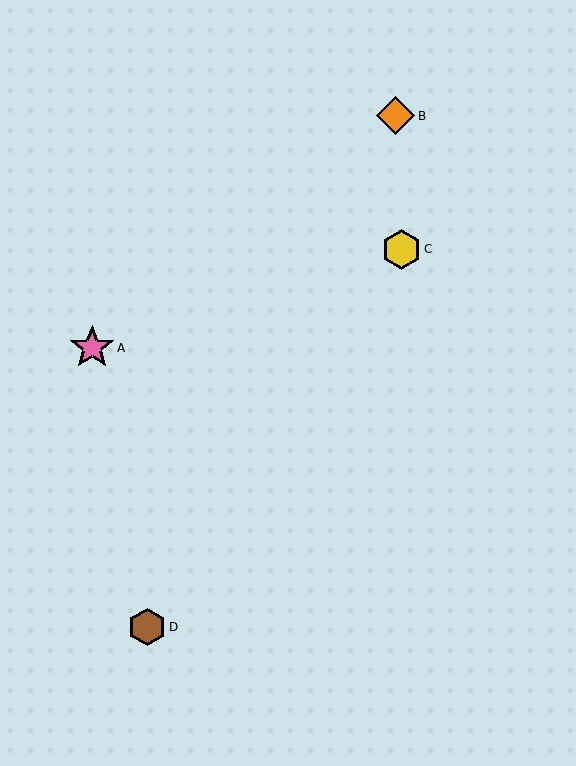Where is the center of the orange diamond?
The center of the orange diamond is at (396, 116).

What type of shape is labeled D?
Shape D is a brown hexagon.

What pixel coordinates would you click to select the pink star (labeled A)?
Click at (92, 348) to select the pink star A.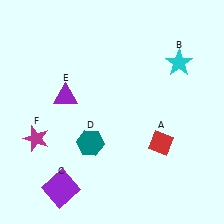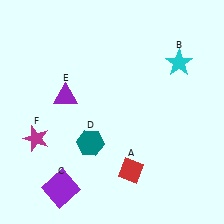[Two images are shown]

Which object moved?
The red diamond (A) moved left.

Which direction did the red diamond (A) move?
The red diamond (A) moved left.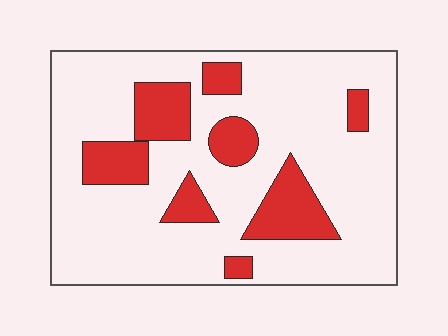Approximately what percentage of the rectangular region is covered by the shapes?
Approximately 20%.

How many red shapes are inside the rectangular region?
8.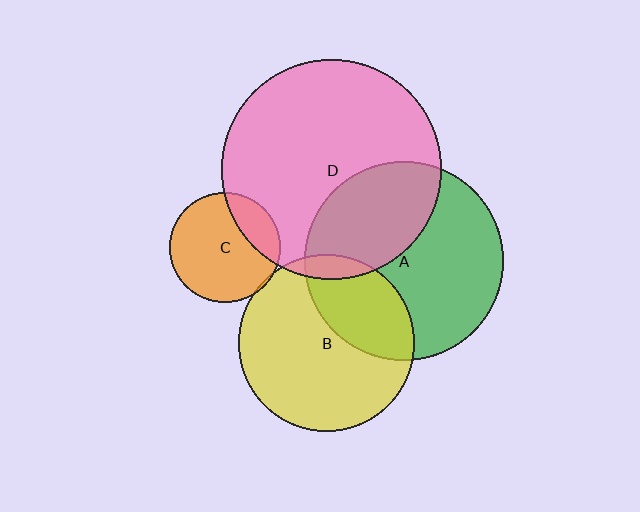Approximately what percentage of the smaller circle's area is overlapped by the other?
Approximately 20%.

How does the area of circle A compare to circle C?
Approximately 3.3 times.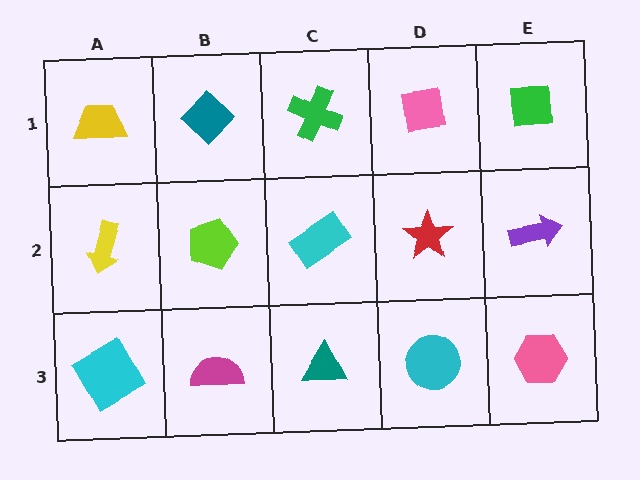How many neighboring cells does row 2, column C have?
4.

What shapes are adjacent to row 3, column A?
A yellow arrow (row 2, column A), a magenta semicircle (row 3, column B).